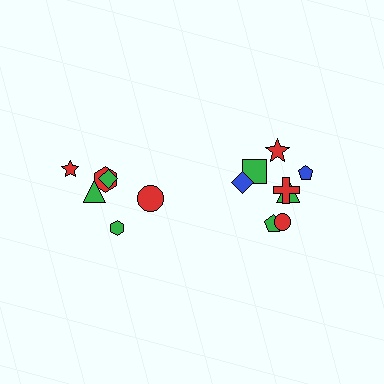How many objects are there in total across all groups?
There are 14 objects.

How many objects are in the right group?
There are 8 objects.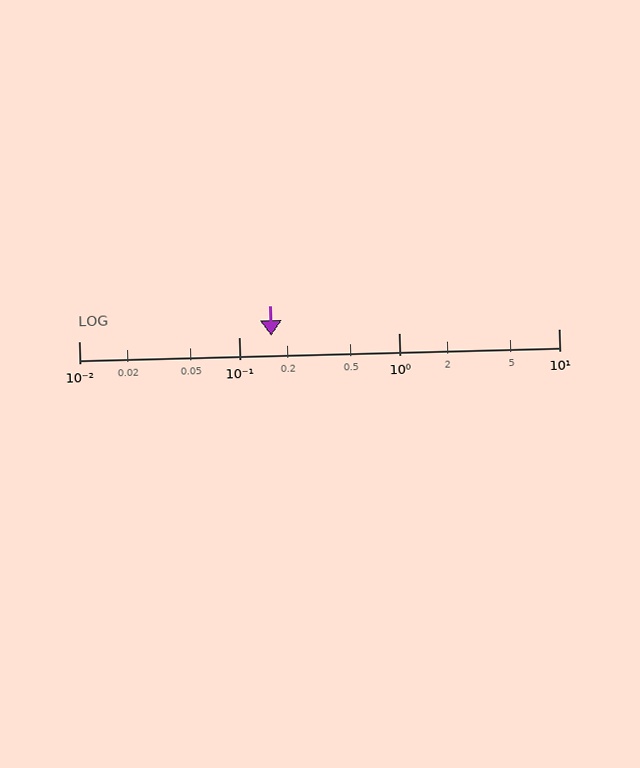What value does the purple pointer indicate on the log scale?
The pointer indicates approximately 0.16.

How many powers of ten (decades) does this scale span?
The scale spans 3 decades, from 0.01 to 10.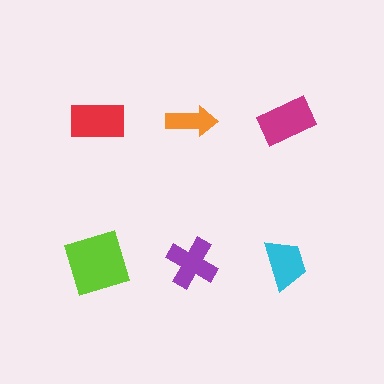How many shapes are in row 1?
3 shapes.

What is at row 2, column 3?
A cyan trapezoid.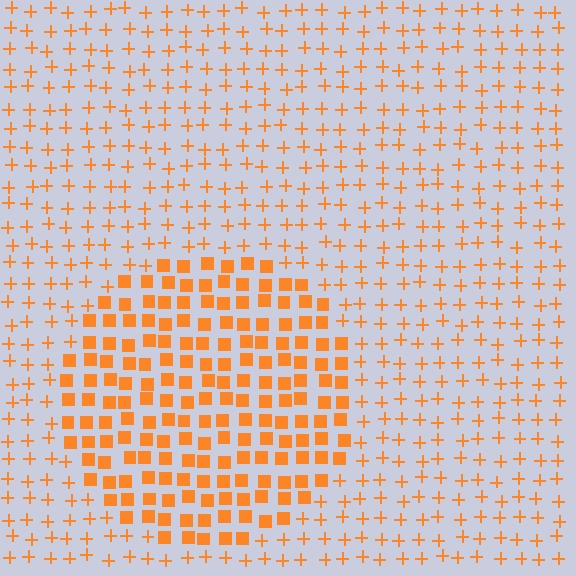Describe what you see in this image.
The image is filled with small orange elements arranged in a uniform grid. A circle-shaped region contains squares, while the surrounding area contains plus signs. The boundary is defined purely by the change in element shape.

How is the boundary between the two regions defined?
The boundary is defined by a change in element shape: squares inside vs. plus signs outside. All elements share the same color and spacing.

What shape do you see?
I see a circle.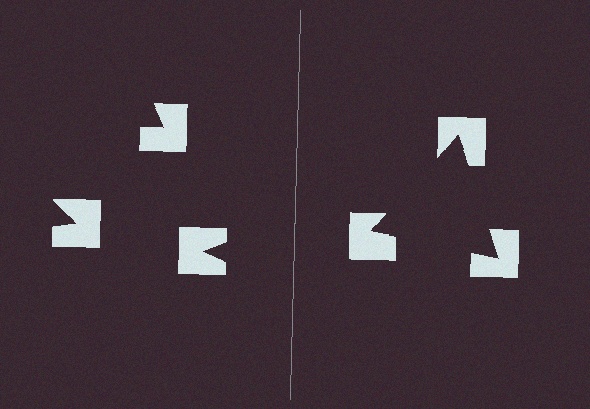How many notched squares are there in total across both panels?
6 — 3 on each side.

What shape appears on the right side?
An illusory triangle.